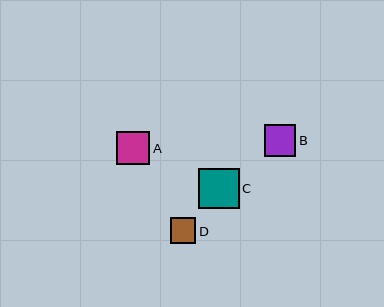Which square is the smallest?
Square D is the smallest with a size of approximately 26 pixels.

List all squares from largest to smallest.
From largest to smallest: C, A, B, D.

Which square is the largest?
Square C is the largest with a size of approximately 40 pixels.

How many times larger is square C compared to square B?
Square C is approximately 1.3 times the size of square B.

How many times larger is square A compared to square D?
Square A is approximately 1.3 times the size of square D.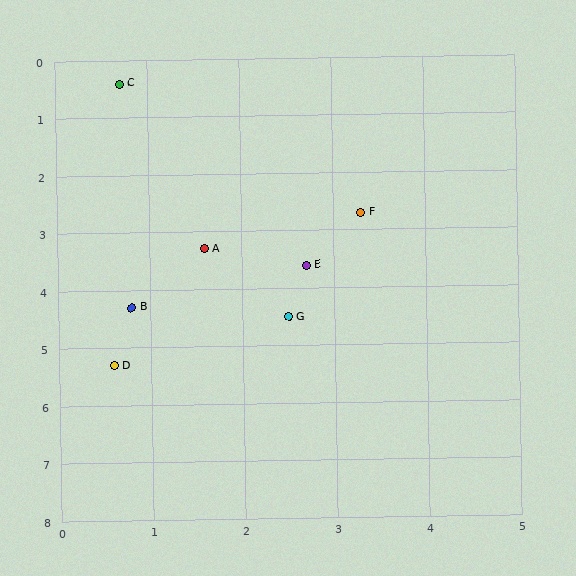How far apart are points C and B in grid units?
Points C and B are about 3.9 grid units apart.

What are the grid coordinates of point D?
Point D is at approximately (0.6, 5.3).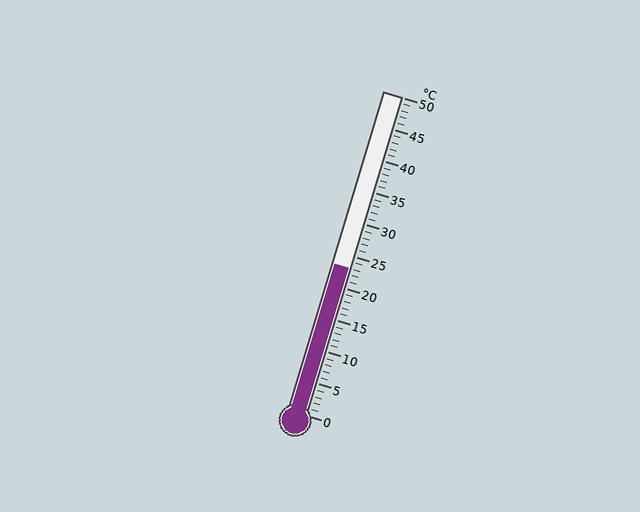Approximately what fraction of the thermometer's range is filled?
The thermometer is filled to approximately 45% of its range.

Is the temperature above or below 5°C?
The temperature is above 5°C.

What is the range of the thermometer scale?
The thermometer scale ranges from 0°C to 50°C.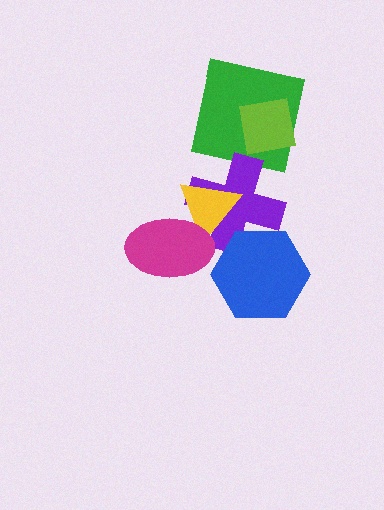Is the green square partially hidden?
Yes, it is partially covered by another shape.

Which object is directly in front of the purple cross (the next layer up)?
The yellow triangle is directly in front of the purple cross.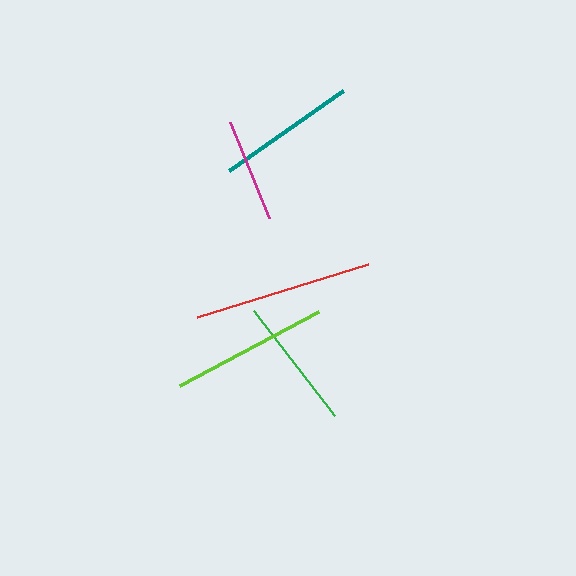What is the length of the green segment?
The green segment is approximately 132 pixels long.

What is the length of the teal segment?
The teal segment is approximately 140 pixels long.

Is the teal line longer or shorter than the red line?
The red line is longer than the teal line.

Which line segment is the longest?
The red line is the longest at approximately 179 pixels.